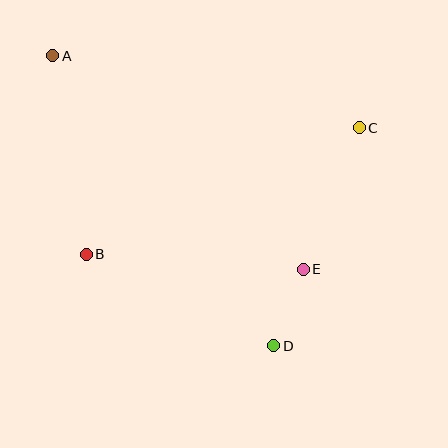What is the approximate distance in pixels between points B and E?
The distance between B and E is approximately 217 pixels.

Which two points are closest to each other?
Points D and E are closest to each other.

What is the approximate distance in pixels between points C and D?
The distance between C and D is approximately 234 pixels.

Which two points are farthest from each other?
Points A and D are farthest from each other.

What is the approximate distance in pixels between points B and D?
The distance between B and D is approximately 208 pixels.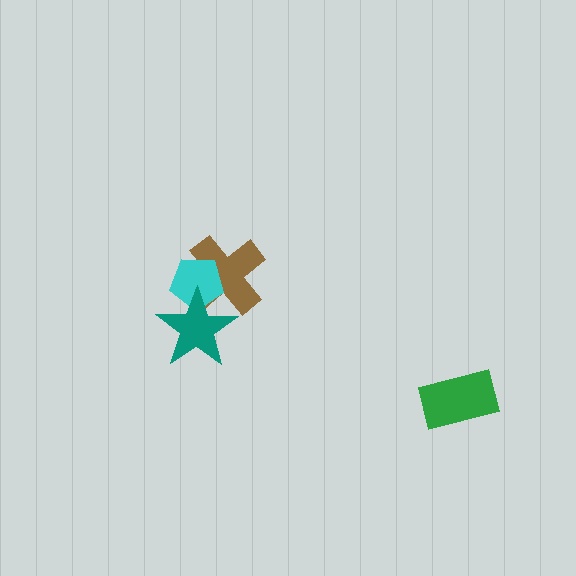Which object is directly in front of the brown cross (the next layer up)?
The cyan pentagon is directly in front of the brown cross.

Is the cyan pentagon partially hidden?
Yes, it is partially covered by another shape.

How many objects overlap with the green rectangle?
0 objects overlap with the green rectangle.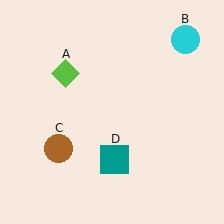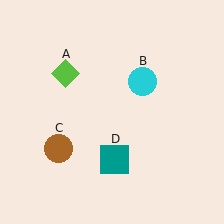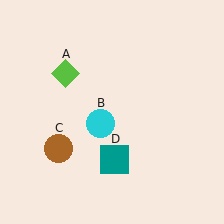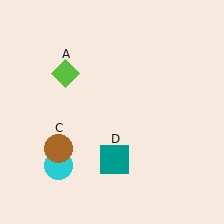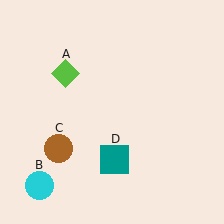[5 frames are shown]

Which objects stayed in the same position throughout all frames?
Lime diamond (object A) and brown circle (object C) and teal square (object D) remained stationary.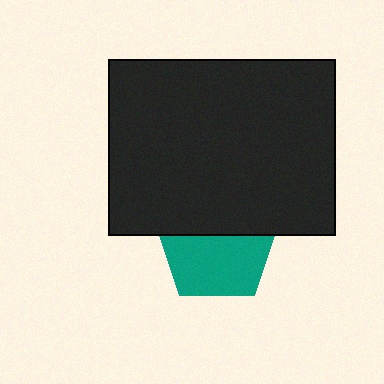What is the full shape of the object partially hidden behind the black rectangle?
The partially hidden object is a teal pentagon.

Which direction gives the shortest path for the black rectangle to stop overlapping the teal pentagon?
Moving up gives the shortest separation.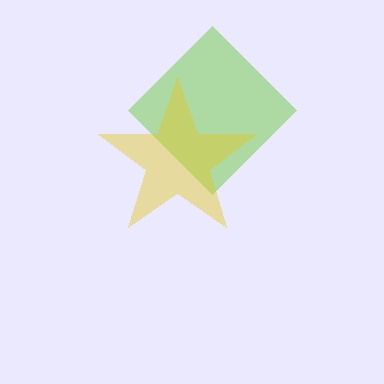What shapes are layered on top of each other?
The layered shapes are: a lime diamond, a yellow star.